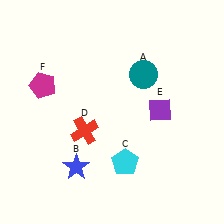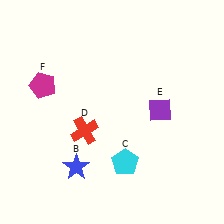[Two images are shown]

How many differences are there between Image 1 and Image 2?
There is 1 difference between the two images.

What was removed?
The teal circle (A) was removed in Image 2.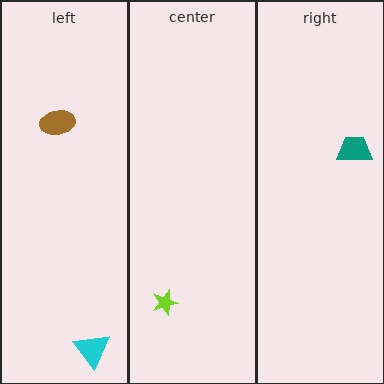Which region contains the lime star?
The center region.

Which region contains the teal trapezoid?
The right region.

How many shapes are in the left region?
2.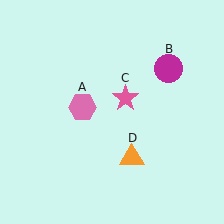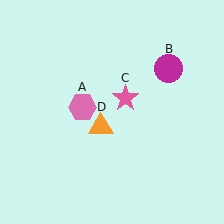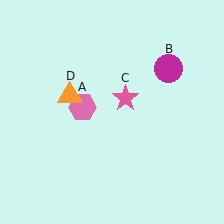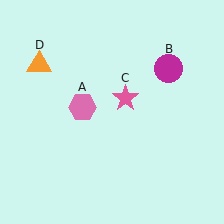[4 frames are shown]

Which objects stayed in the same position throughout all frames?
Pink hexagon (object A) and magenta circle (object B) and pink star (object C) remained stationary.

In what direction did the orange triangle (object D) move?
The orange triangle (object D) moved up and to the left.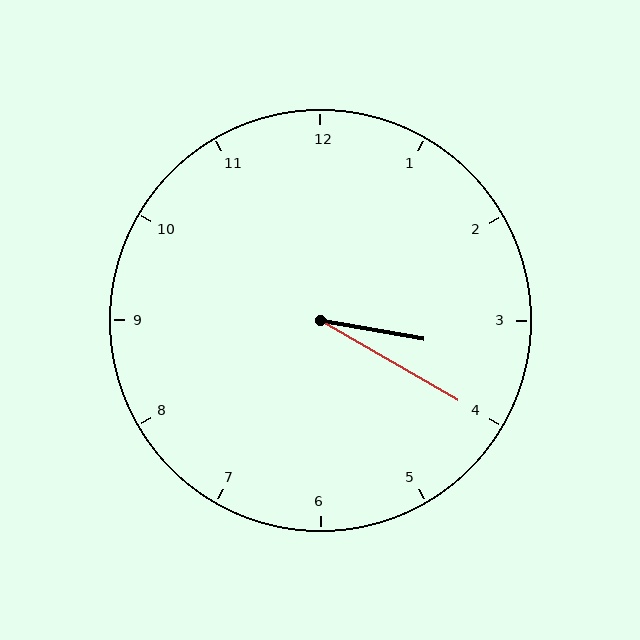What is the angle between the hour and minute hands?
Approximately 20 degrees.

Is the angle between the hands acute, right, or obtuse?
It is acute.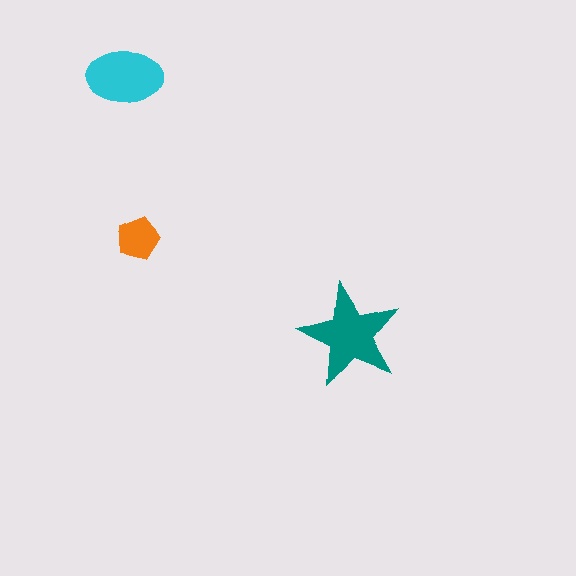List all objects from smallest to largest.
The orange pentagon, the cyan ellipse, the teal star.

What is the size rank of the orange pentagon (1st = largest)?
3rd.